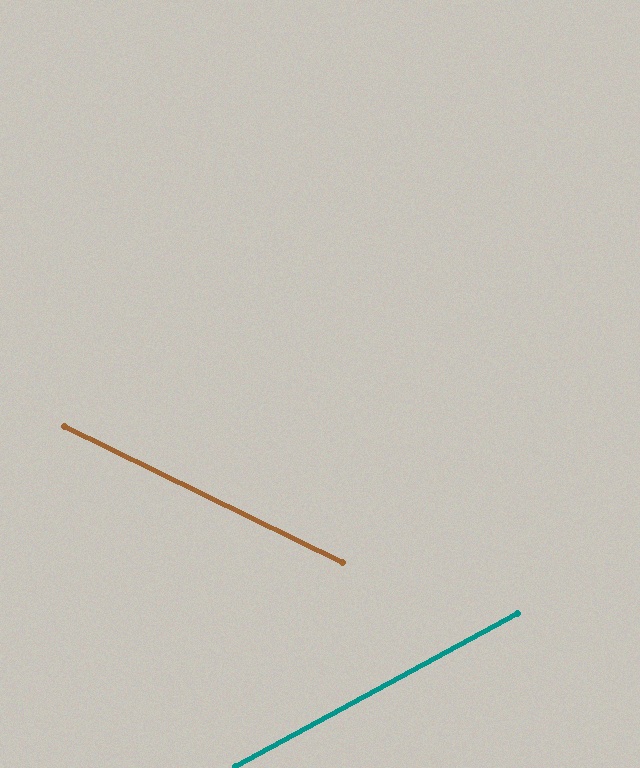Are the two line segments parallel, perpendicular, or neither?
Neither parallel nor perpendicular — they differ by about 54°.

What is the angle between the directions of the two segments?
Approximately 54 degrees.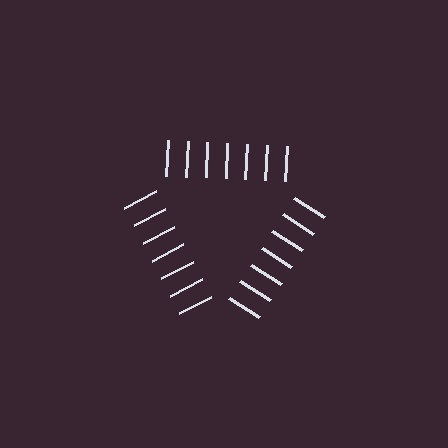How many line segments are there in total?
21 — 7 along each of the 3 edges.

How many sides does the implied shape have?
3 sides — the line-ends trace a triangle.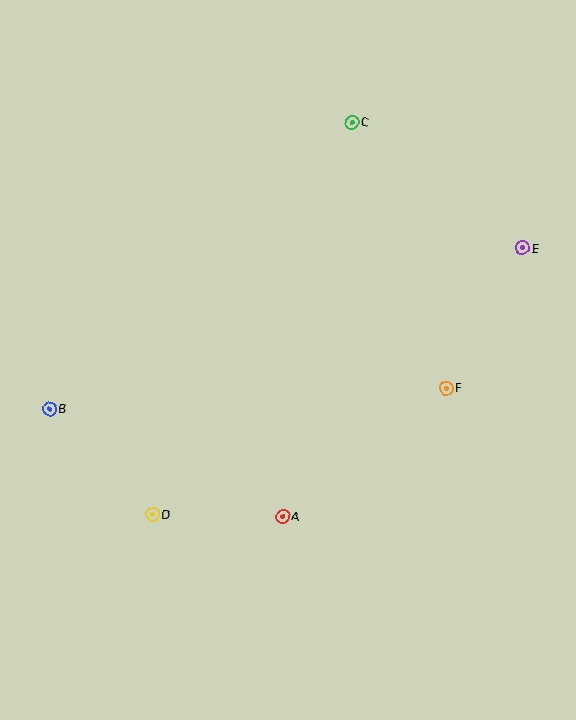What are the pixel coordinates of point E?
Point E is at (522, 248).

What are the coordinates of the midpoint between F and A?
The midpoint between F and A is at (364, 452).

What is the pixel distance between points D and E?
The distance between D and E is 456 pixels.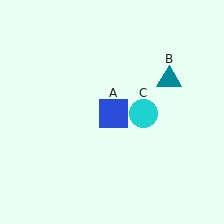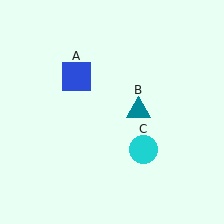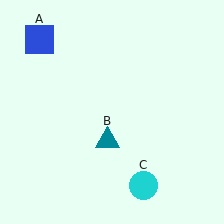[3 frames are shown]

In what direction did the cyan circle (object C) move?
The cyan circle (object C) moved down.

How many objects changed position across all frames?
3 objects changed position: blue square (object A), teal triangle (object B), cyan circle (object C).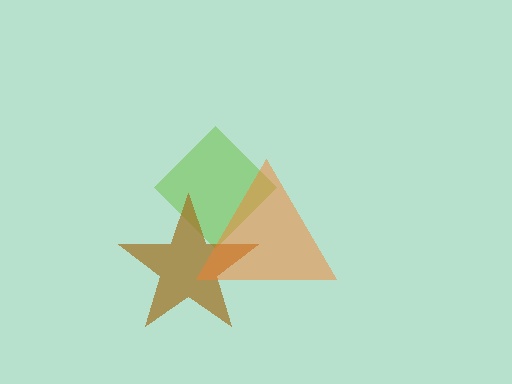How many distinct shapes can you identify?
There are 3 distinct shapes: a lime diamond, a brown star, an orange triangle.